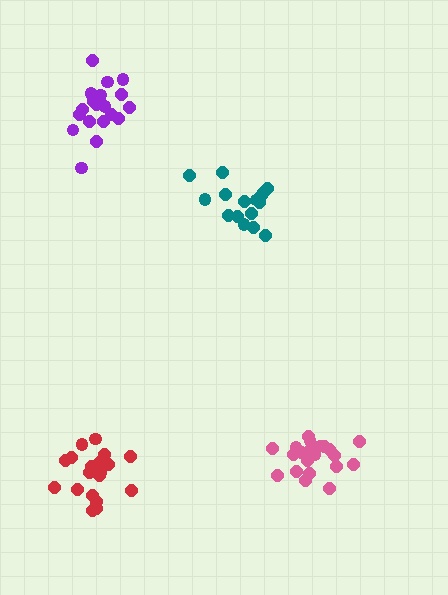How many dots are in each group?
Group 1: 20 dots, Group 2: 21 dots, Group 3: 16 dots, Group 4: 21 dots (78 total).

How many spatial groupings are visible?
There are 4 spatial groupings.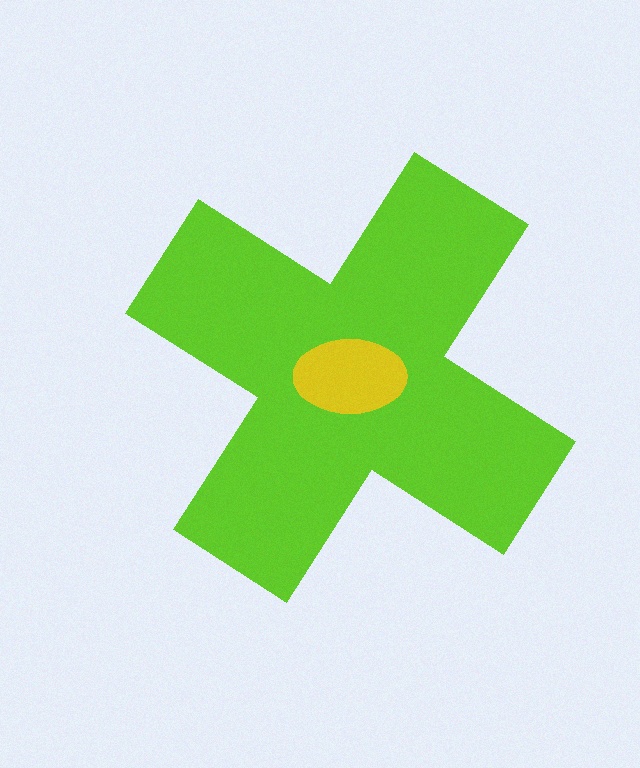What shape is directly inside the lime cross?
The yellow ellipse.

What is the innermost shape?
The yellow ellipse.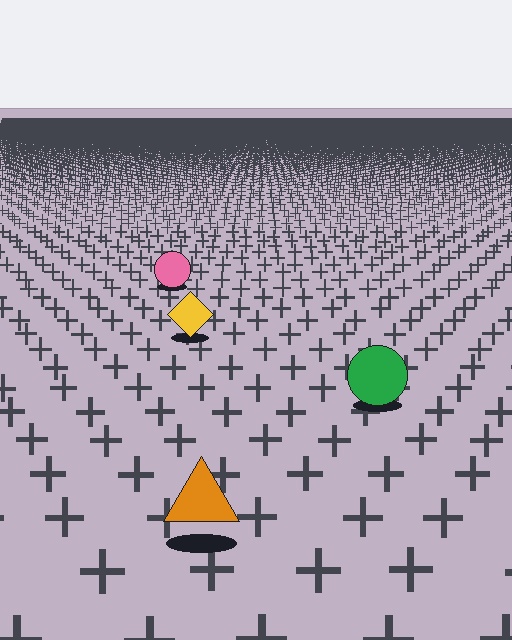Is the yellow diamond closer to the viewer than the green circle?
No. The green circle is closer — you can tell from the texture gradient: the ground texture is coarser near it.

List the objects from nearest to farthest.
From nearest to farthest: the orange triangle, the green circle, the yellow diamond, the pink circle.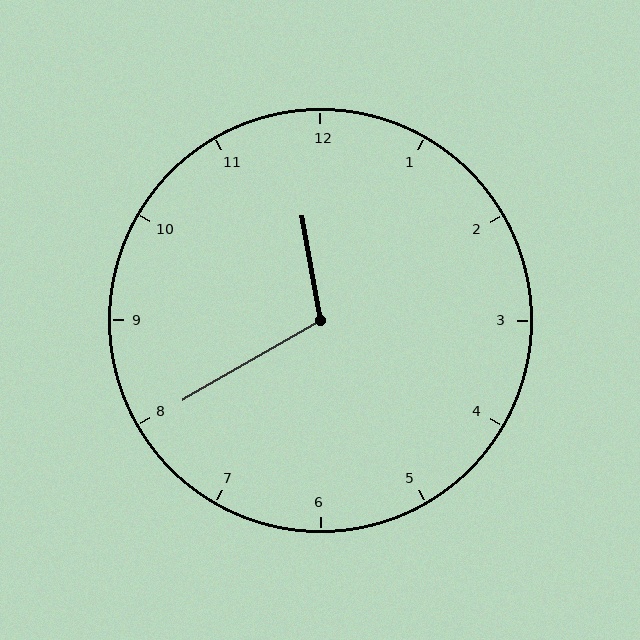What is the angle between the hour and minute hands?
Approximately 110 degrees.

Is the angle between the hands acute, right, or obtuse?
It is obtuse.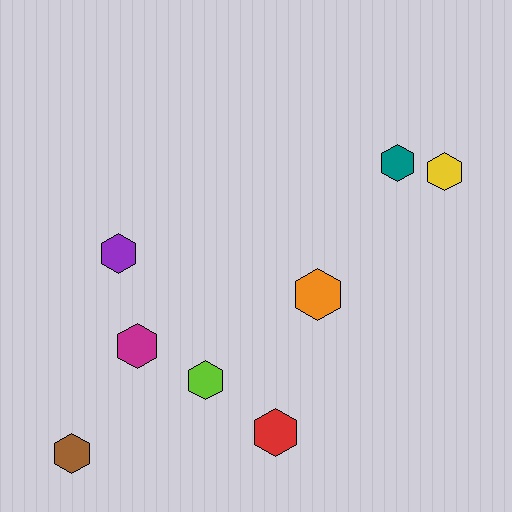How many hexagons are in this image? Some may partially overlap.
There are 8 hexagons.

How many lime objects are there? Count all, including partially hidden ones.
There is 1 lime object.